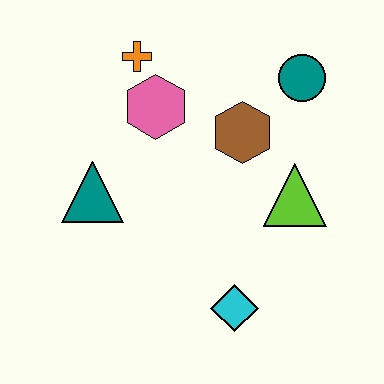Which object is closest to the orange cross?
The pink hexagon is closest to the orange cross.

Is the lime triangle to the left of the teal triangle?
No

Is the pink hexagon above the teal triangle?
Yes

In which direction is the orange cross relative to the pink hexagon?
The orange cross is above the pink hexagon.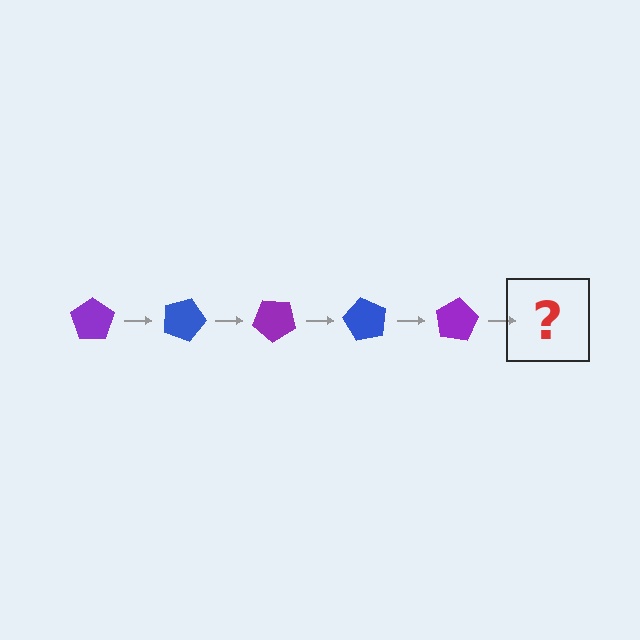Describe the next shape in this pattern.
It should be a blue pentagon, rotated 100 degrees from the start.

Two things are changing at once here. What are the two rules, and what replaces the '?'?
The two rules are that it rotates 20 degrees each step and the color cycles through purple and blue. The '?' should be a blue pentagon, rotated 100 degrees from the start.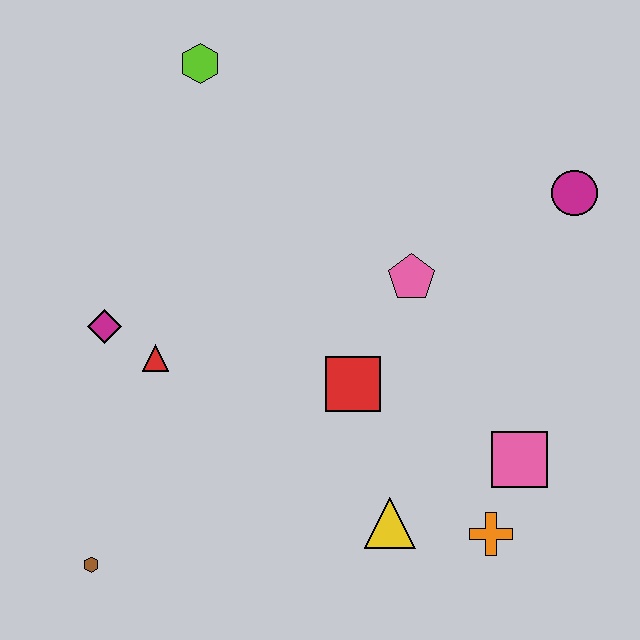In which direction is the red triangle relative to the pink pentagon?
The red triangle is to the left of the pink pentagon.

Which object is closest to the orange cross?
The pink square is closest to the orange cross.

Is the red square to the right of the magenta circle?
No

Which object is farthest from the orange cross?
The lime hexagon is farthest from the orange cross.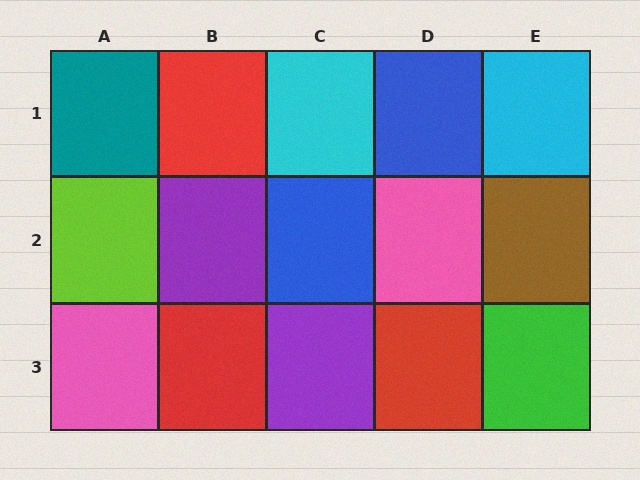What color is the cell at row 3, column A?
Pink.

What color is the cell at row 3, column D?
Red.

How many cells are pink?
2 cells are pink.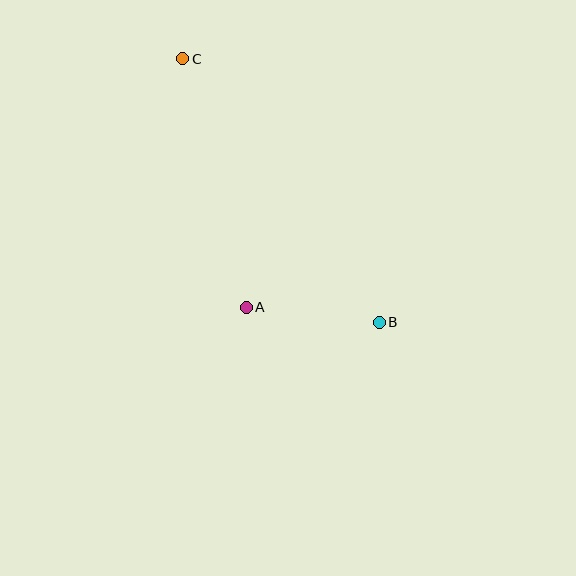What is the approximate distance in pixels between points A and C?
The distance between A and C is approximately 257 pixels.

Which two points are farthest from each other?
Points B and C are farthest from each other.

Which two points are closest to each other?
Points A and B are closest to each other.